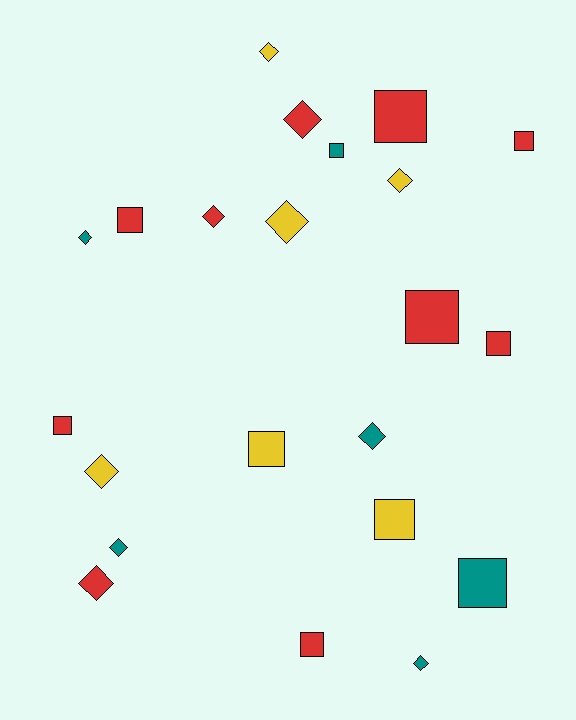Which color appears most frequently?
Red, with 10 objects.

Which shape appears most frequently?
Square, with 11 objects.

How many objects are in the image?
There are 22 objects.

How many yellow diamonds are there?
There are 4 yellow diamonds.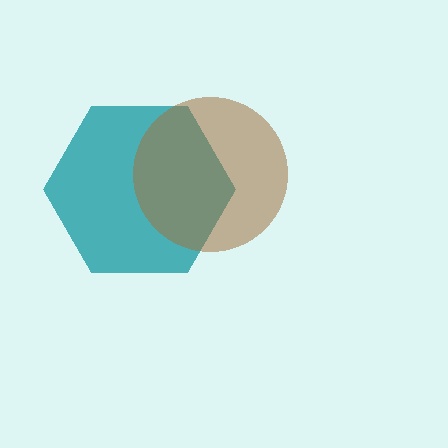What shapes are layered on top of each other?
The layered shapes are: a teal hexagon, a brown circle.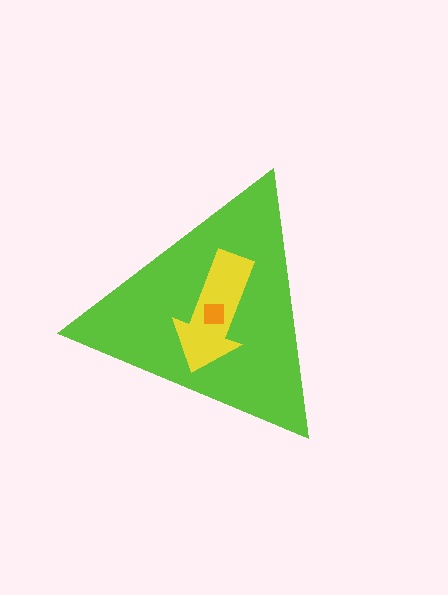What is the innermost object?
The orange square.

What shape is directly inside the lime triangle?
The yellow arrow.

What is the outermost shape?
The lime triangle.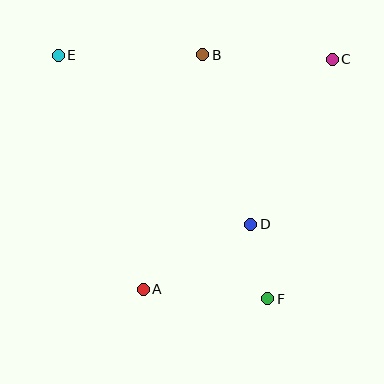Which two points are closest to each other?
Points D and F are closest to each other.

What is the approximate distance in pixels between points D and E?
The distance between D and E is approximately 256 pixels.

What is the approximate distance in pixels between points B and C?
The distance between B and C is approximately 129 pixels.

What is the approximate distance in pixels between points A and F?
The distance between A and F is approximately 125 pixels.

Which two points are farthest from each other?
Points E and F are farthest from each other.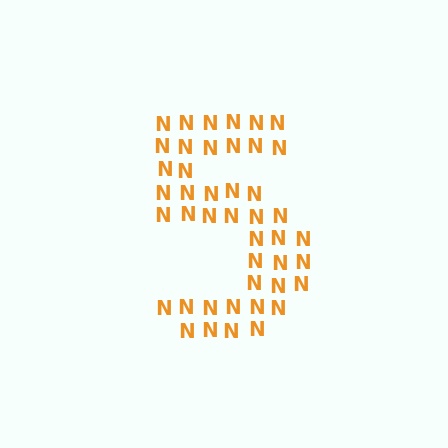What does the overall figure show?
The overall figure shows the digit 5.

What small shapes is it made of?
It is made of small letter N's.